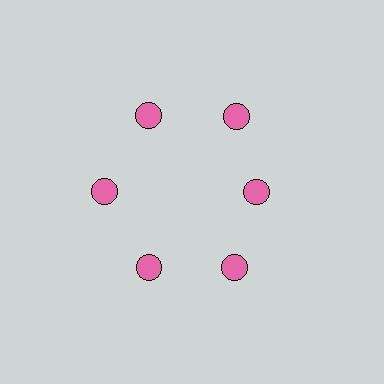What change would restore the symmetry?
The symmetry would be restored by moving it outward, back onto the ring so that all 6 circles sit at equal angles and equal distance from the center.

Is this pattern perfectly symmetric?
No. The 6 pink circles are arranged in a ring, but one element near the 3 o'clock position is pulled inward toward the center, breaking the 6-fold rotational symmetry.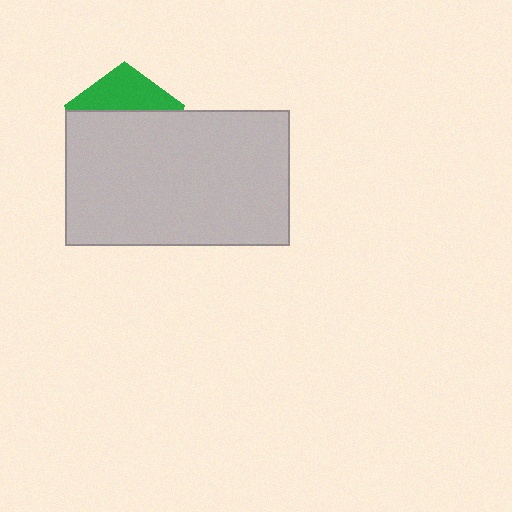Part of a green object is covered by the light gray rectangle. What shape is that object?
It is a pentagon.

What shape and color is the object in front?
The object in front is a light gray rectangle.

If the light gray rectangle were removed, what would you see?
You would see the complete green pentagon.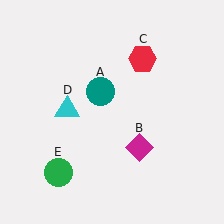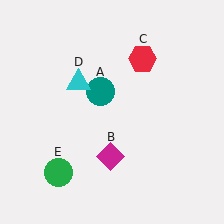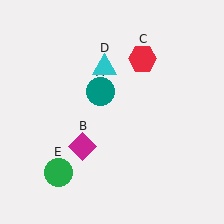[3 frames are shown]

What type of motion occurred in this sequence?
The magenta diamond (object B), cyan triangle (object D) rotated clockwise around the center of the scene.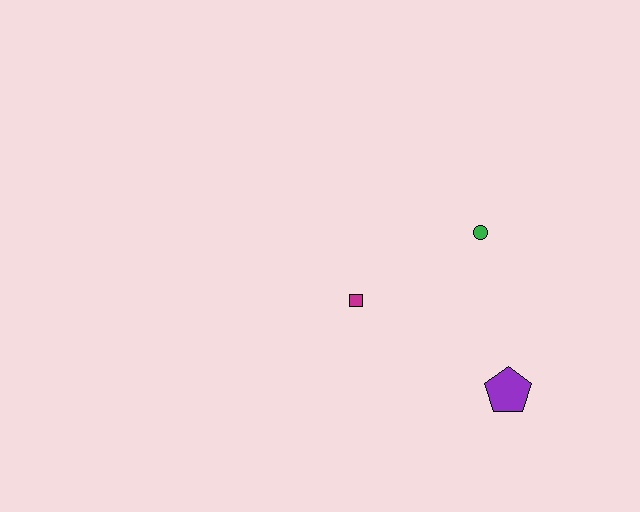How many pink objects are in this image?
There are no pink objects.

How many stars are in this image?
There are no stars.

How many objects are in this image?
There are 3 objects.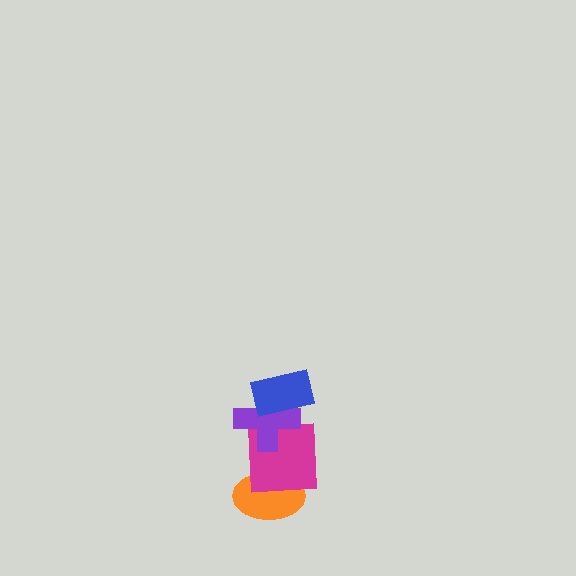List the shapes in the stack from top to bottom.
From top to bottom: the blue rectangle, the purple cross, the magenta square, the orange ellipse.